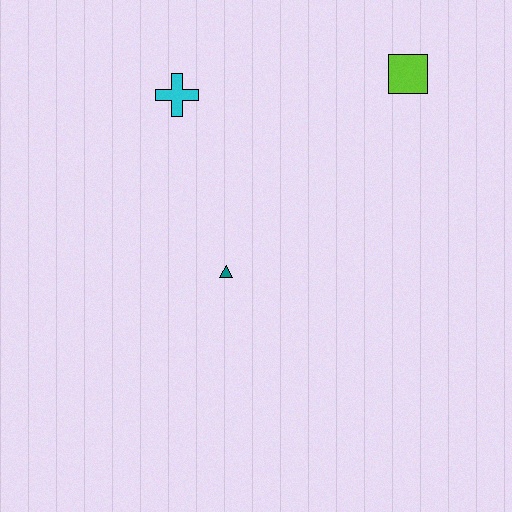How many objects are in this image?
There are 3 objects.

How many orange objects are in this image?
There are no orange objects.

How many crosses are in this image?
There is 1 cross.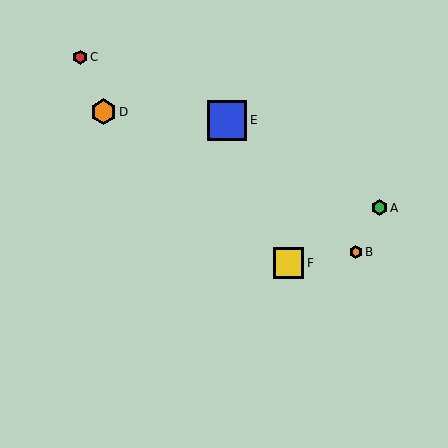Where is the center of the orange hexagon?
The center of the orange hexagon is at (356, 252).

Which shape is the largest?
The blue square (labeled E) is the largest.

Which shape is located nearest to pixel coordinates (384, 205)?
The green hexagon (labeled A) at (379, 208) is nearest to that location.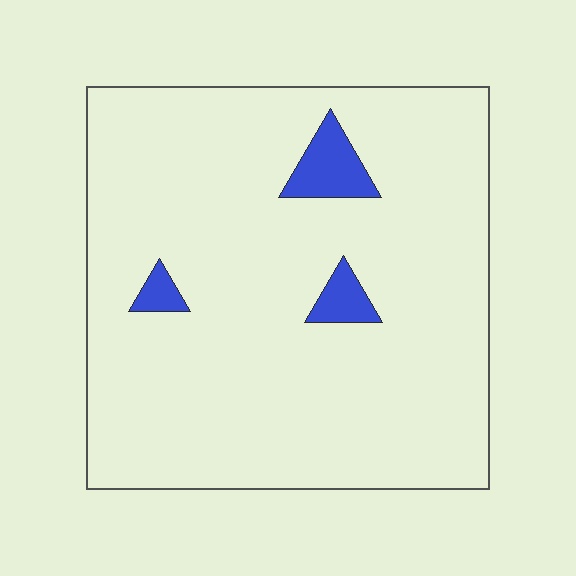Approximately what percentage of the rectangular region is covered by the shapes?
Approximately 5%.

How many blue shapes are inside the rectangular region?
3.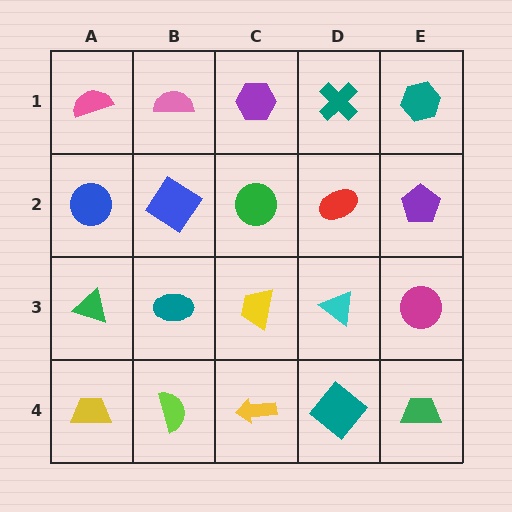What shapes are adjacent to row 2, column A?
A pink semicircle (row 1, column A), a green triangle (row 3, column A), a blue diamond (row 2, column B).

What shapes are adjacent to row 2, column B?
A pink semicircle (row 1, column B), a teal ellipse (row 3, column B), a blue circle (row 2, column A), a green circle (row 2, column C).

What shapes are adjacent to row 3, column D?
A red ellipse (row 2, column D), a teal diamond (row 4, column D), a yellow trapezoid (row 3, column C), a magenta circle (row 3, column E).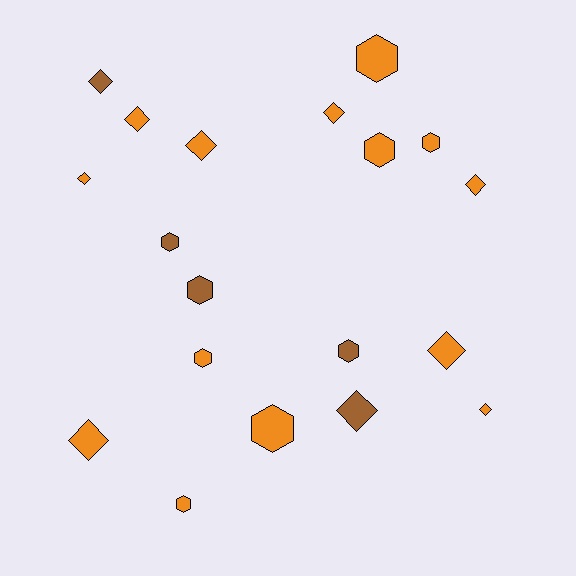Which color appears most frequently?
Orange, with 14 objects.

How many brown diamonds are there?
There are 2 brown diamonds.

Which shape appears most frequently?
Diamond, with 10 objects.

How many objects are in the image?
There are 19 objects.